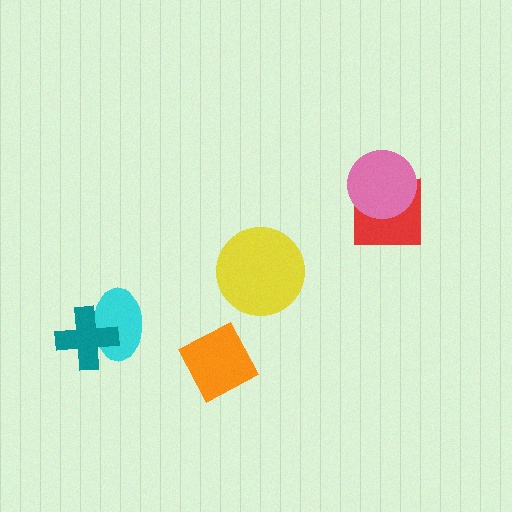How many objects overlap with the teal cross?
1 object overlaps with the teal cross.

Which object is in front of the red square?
The pink circle is in front of the red square.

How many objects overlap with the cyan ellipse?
1 object overlaps with the cyan ellipse.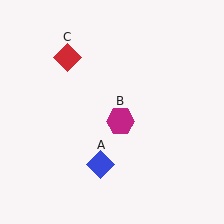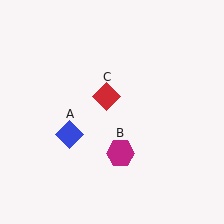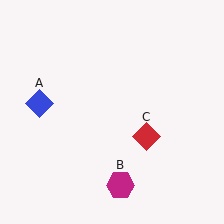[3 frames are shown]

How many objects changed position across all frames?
3 objects changed position: blue diamond (object A), magenta hexagon (object B), red diamond (object C).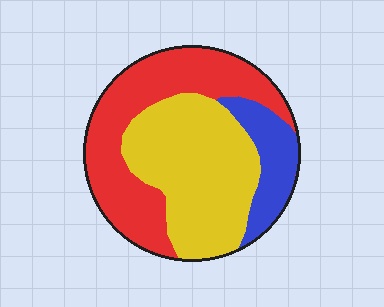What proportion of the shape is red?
Red covers 42% of the shape.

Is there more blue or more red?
Red.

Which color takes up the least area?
Blue, at roughly 15%.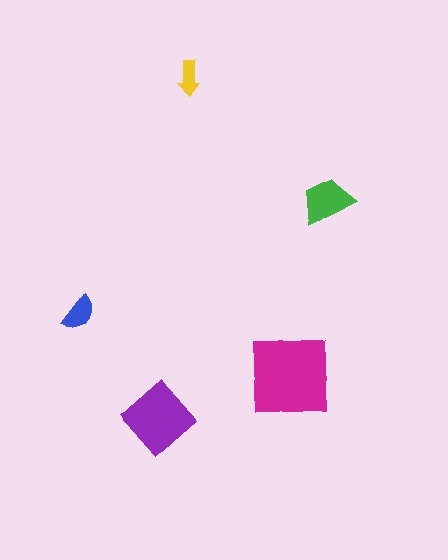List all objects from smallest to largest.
The yellow arrow, the blue semicircle, the green trapezoid, the purple diamond, the magenta square.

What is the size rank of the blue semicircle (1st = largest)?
4th.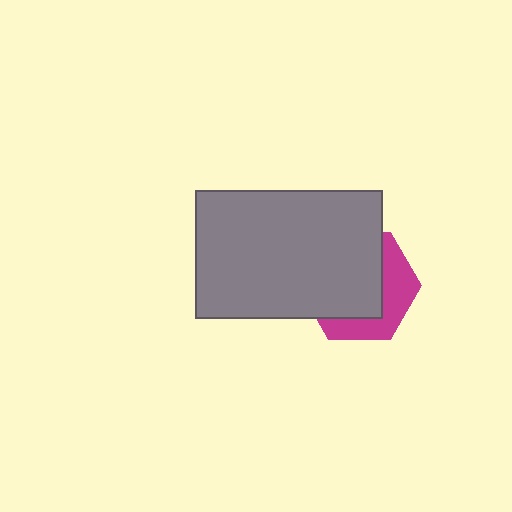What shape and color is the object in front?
The object in front is a gray rectangle.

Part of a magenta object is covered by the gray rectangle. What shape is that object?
It is a hexagon.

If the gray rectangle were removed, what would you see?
You would see the complete magenta hexagon.